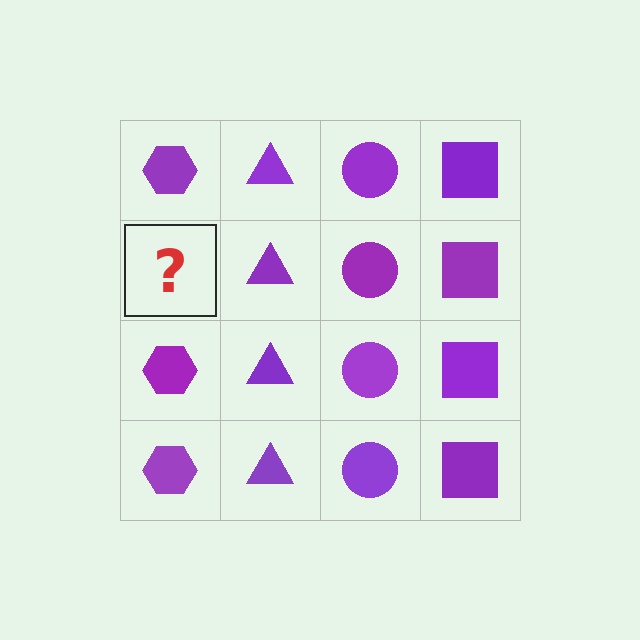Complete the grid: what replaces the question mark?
The question mark should be replaced with a purple hexagon.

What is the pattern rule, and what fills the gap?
The rule is that each column has a consistent shape. The gap should be filled with a purple hexagon.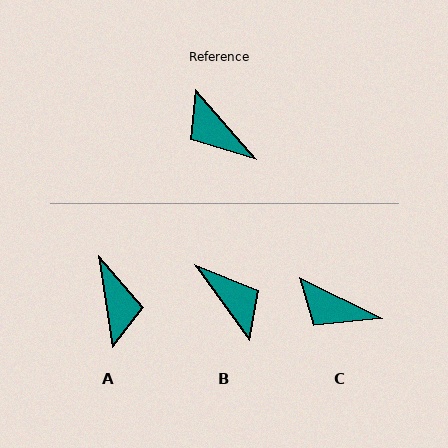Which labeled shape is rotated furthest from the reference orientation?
B, about 174 degrees away.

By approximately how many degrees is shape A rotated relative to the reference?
Approximately 147 degrees counter-clockwise.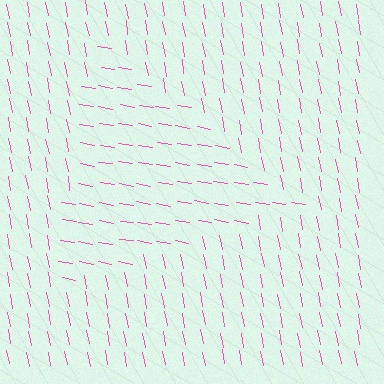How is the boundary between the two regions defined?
The boundary is defined purely by a change in line orientation (approximately 70 degrees difference). All lines are the same color and thickness.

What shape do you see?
I see a triangle.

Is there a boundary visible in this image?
Yes, there is a texture boundary formed by a change in line orientation.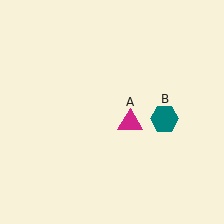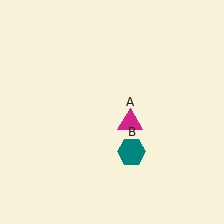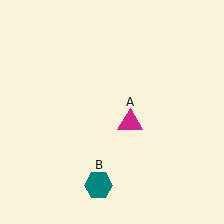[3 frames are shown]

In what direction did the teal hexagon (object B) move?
The teal hexagon (object B) moved down and to the left.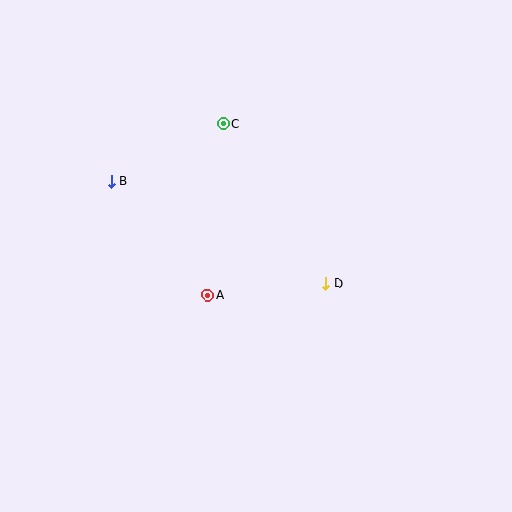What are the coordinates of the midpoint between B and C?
The midpoint between B and C is at (167, 152).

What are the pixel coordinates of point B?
Point B is at (111, 181).